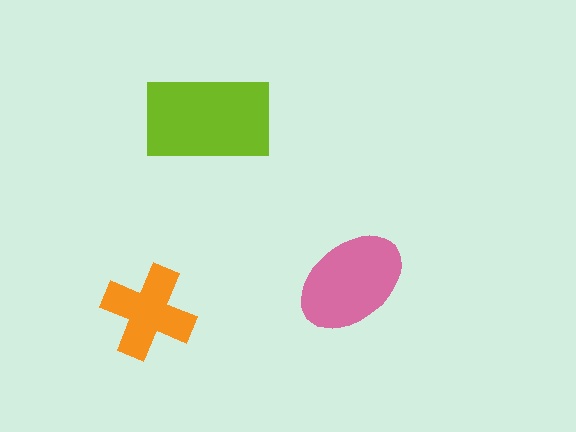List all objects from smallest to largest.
The orange cross, the pink ellipse, the lime rectangle.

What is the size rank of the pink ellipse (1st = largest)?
2nd.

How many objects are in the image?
There are 3 objects in the image.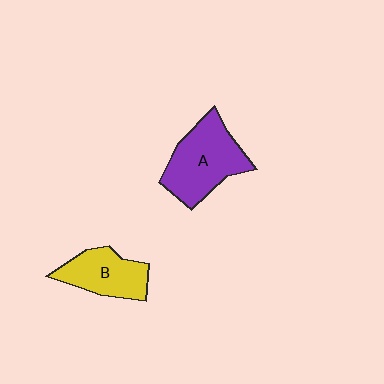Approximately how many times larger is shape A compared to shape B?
Approximately 1.4 times.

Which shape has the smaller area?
Shape B (yellow).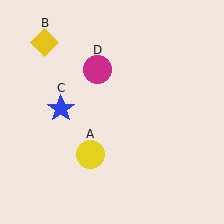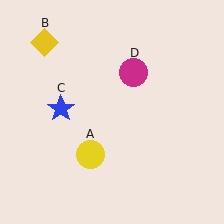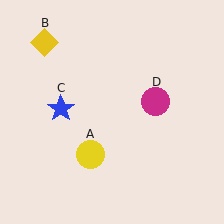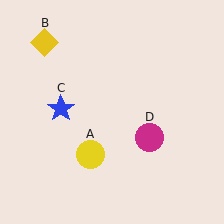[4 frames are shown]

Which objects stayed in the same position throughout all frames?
Yellow circle (object A) and yellow diamond (object B) and blue star (object C) remained stationary.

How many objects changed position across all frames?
1 object changed position: magenta circle (object D).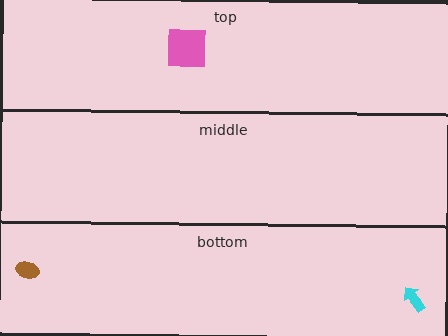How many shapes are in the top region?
1.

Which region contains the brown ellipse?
The bottom region.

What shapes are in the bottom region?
The cyan arrow, the brown ellipse.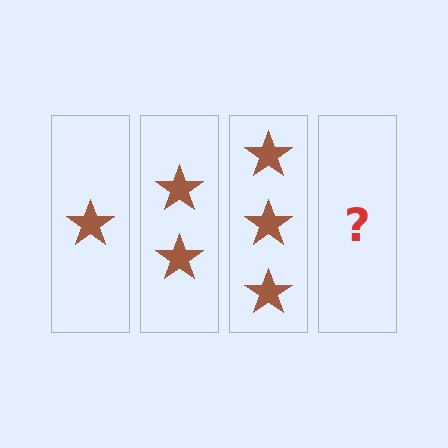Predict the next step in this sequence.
The next step is 4 stars.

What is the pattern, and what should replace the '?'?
The pattern is that each step adds one more star. The '?' should be 4 stars.